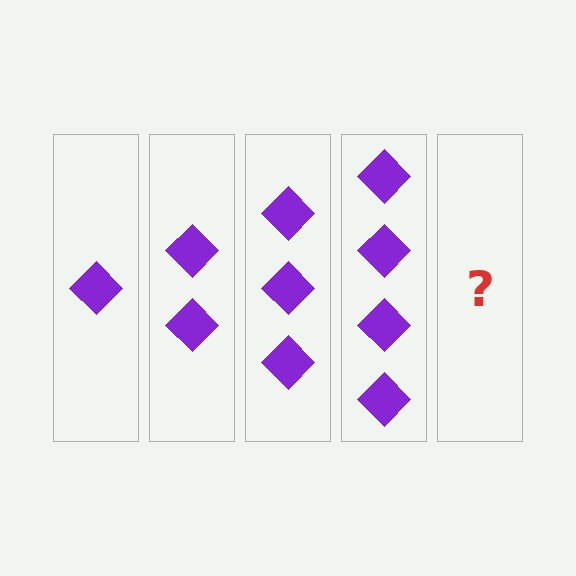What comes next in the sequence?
The next element should be 5 diamonds.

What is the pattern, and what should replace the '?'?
The pattern is that each step adds one more diamond. The '?' should be 5 diamonds.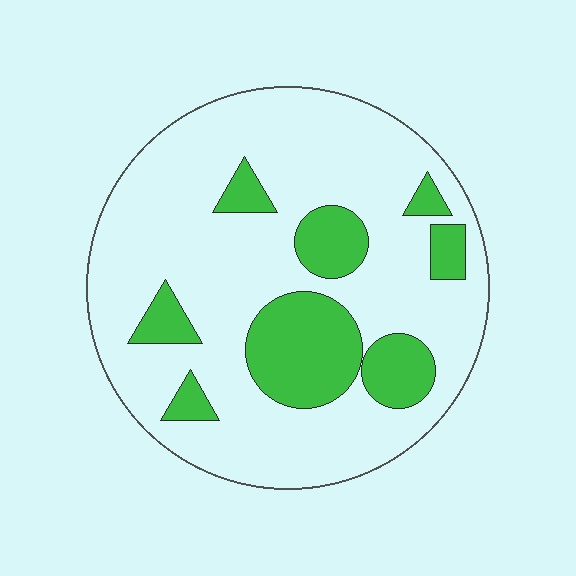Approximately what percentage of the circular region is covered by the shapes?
Approximately 25%.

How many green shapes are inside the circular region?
8.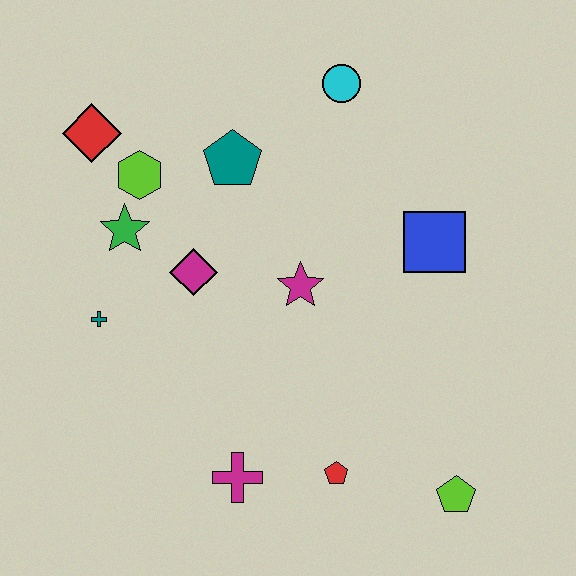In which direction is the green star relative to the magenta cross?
The green star is above the magenta cross.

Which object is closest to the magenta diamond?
The green star is closest to the magenta diamond.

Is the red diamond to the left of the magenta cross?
Yes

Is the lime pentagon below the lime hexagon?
Yes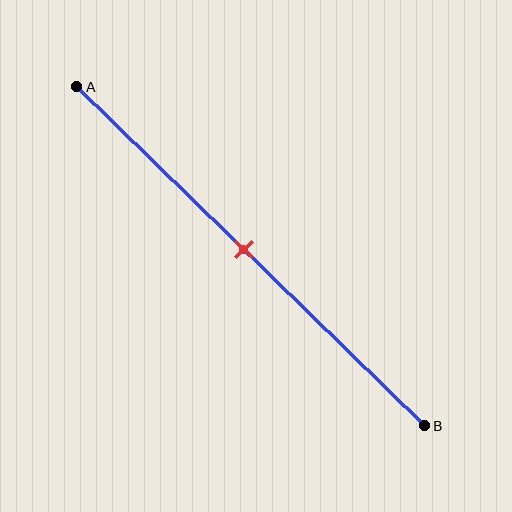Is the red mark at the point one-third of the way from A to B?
No, the mark is at about 50% from A, not at the 33% one-third point.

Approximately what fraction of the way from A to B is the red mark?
The red mark is approximately 50% of the way from A to B.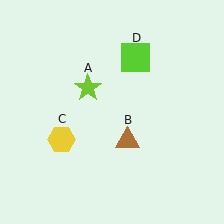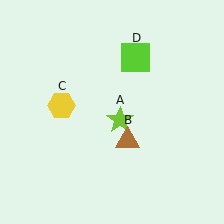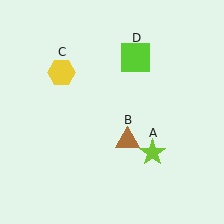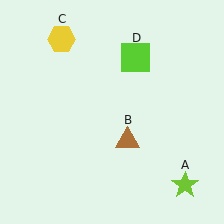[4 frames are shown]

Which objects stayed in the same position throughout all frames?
Brown triangle (object B) and lime square (object D) remained stationary.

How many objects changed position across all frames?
2 objects changed position: lime star (object A), yellow hexagon (object C).